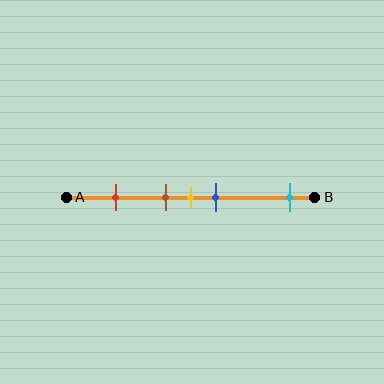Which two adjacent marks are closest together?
The brown and yellow marks are the closest adjacent pair.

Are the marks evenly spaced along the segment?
No, the marks are not evenly spaced.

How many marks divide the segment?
There are 5 marks dividing the segment.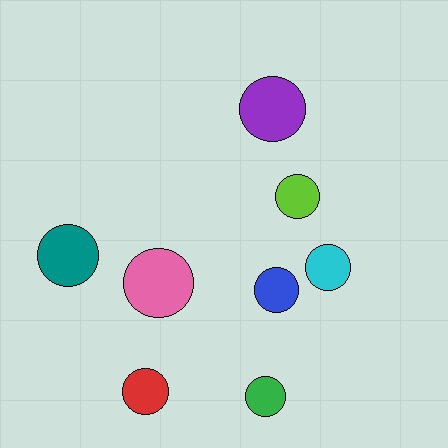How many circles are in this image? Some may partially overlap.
There are 8 circles.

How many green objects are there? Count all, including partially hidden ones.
There is 1 green object.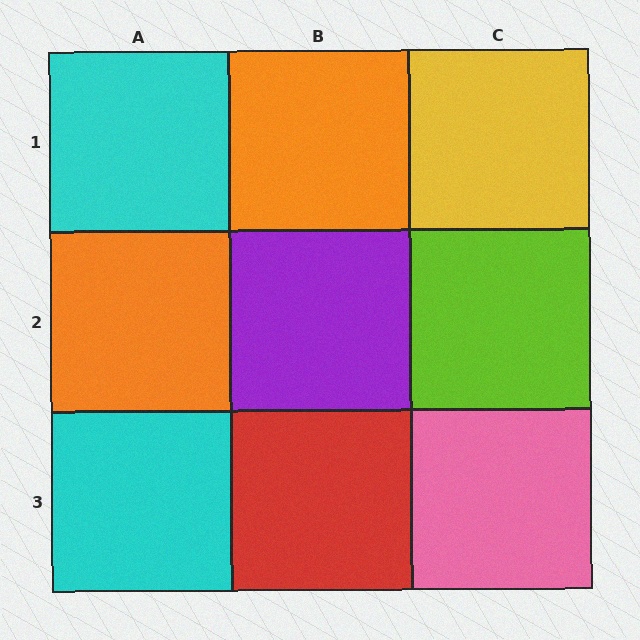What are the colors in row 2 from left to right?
Orange, purple, lime.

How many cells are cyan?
2 cells are cyan.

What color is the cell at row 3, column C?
Pink.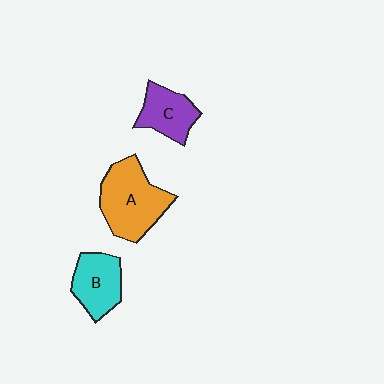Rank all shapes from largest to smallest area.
From largest to smallest: A (orange), B (cyan), C (purple).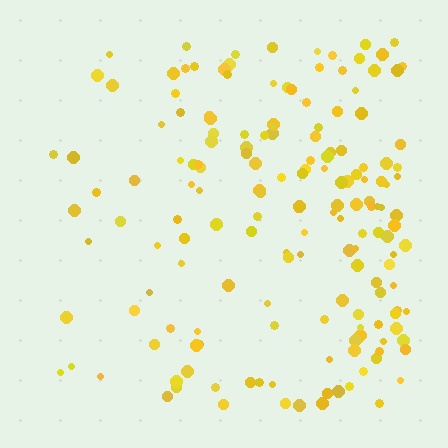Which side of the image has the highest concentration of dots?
The right.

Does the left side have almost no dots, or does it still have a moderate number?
Still a moderate number, just noticeably fewer than the right.